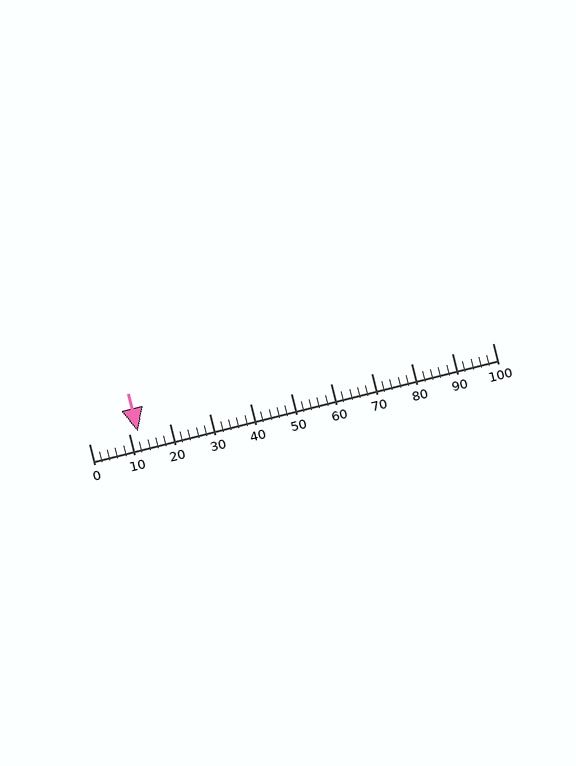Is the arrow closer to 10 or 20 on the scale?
The arrow is closer to 10.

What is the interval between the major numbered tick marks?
The major tick marks are spaced 10 units apart.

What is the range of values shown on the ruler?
The ruler shows values from 0 to 100.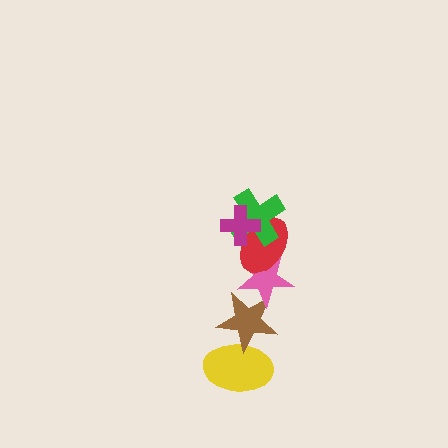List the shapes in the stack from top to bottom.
From top to bottom: the magenta cross, the green cross, the red ellipse, the pink star, the brown star, the yellow ellipse.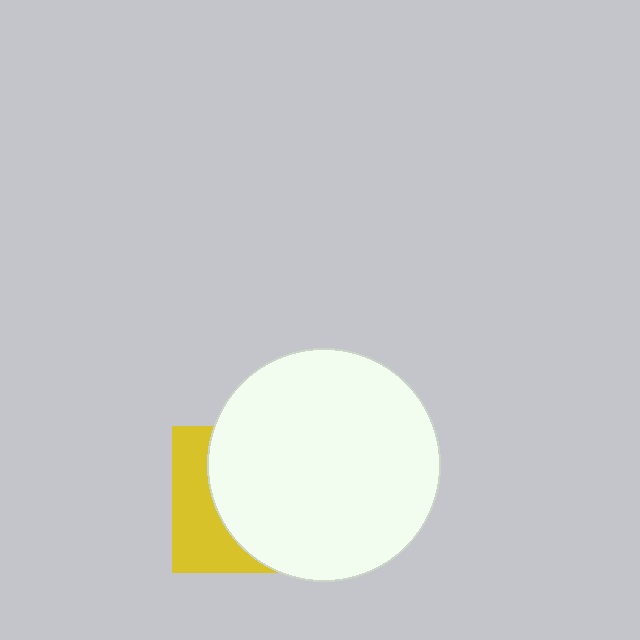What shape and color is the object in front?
The object in front is a white circle.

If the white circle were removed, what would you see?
You would see the complete yellow square.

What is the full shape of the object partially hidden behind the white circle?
The partially hidden object is a yellow square.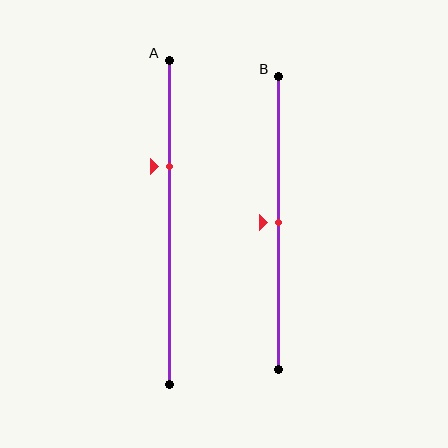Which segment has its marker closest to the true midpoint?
Segment B has its marker closest to the true midpoint.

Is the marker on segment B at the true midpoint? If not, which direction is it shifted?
Yes, the marker on segment B is at the true midpoint.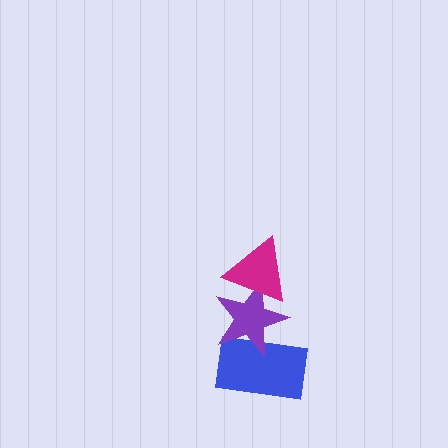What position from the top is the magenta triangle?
The magenta triangle is 1st from the top.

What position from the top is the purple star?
The purple star is 2nd from the top.